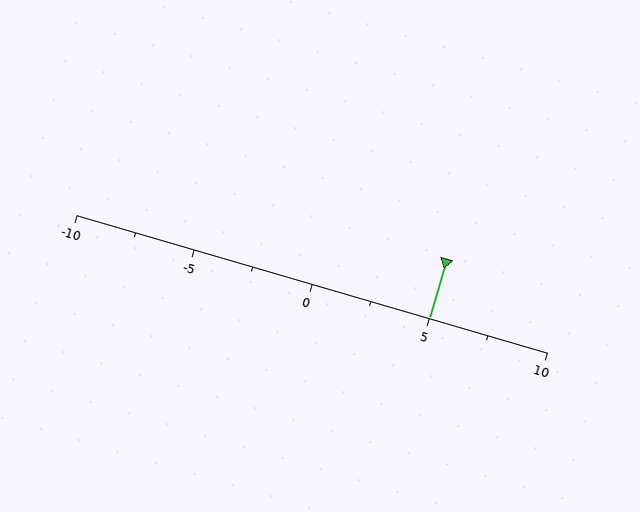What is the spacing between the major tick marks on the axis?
The major ticks are spaced 5 apart.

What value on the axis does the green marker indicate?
The marker indicates approximately 5.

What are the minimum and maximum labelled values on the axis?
The axis runs from -10 to 10.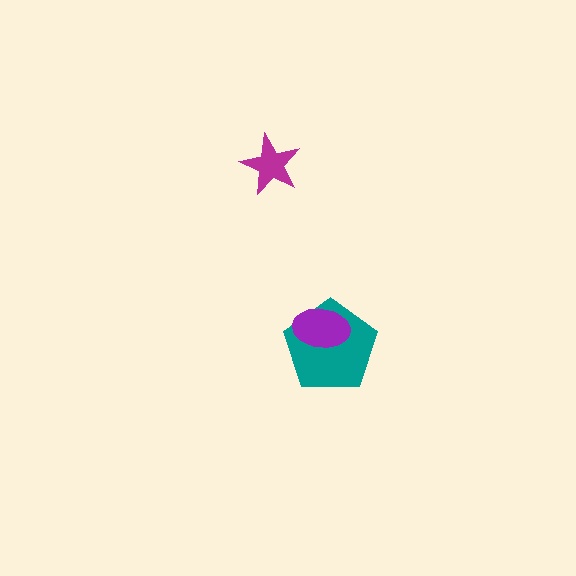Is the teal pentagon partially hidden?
Yes, it is partially covered by another shape.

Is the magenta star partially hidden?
No, no other shape covers it.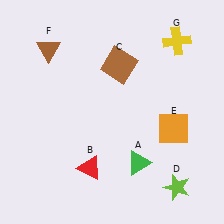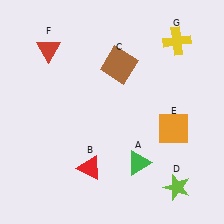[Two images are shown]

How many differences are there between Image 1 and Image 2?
There is 1 difference between the two images.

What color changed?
The triangle (F) changed from brown in Image 1 to red in Image 2.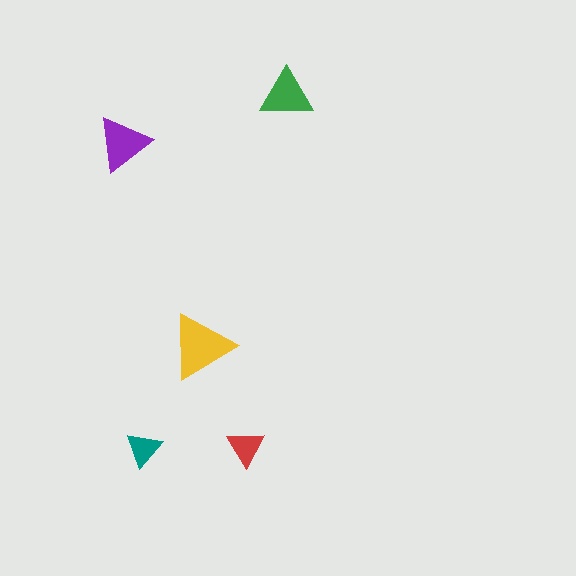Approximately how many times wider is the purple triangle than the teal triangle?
About 1.5 times wider.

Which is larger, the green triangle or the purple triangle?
The purple one.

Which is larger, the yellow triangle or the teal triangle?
The yellow one.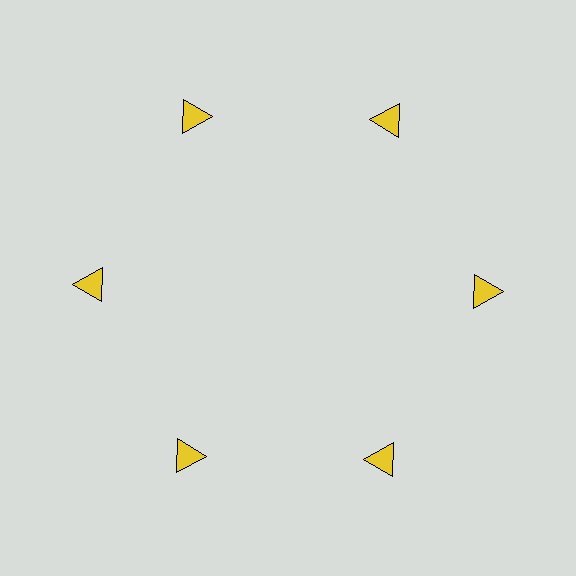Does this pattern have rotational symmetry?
Yes, this pattern has 6-fold rotational symmetry. It looks the same after rotating 60 degrees around the center.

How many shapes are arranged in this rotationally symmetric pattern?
There are 6 shapes, arranged in 6 groups of 1.